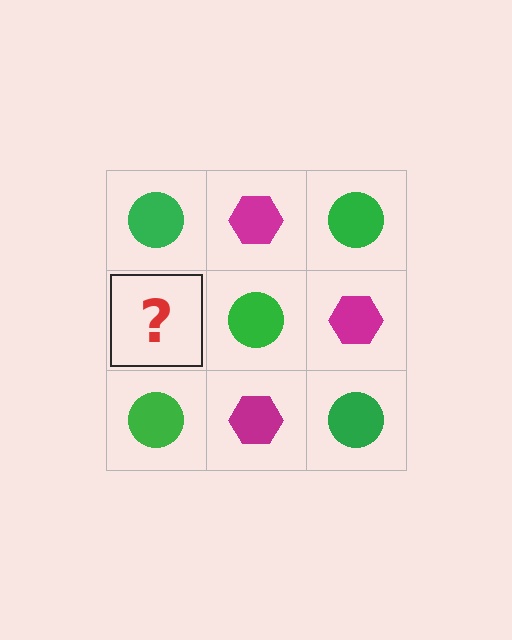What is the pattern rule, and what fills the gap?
The rule is that it alternates green circle and magenta hexagon in a checkerboard pattern. The gap should be filled with a magenta hexagon.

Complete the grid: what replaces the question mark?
The question mark should be replaced with a magenta hexagon.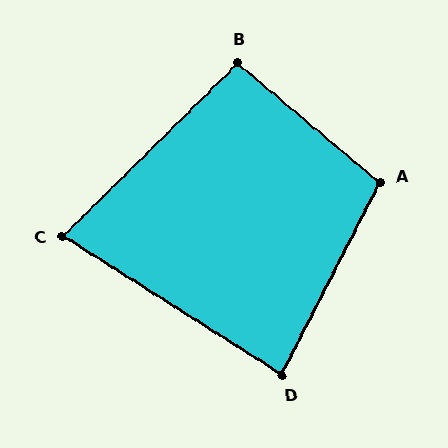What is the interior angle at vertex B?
Approximately 95 degrees (obtuse).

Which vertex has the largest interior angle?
A, at approximately 103 degrees.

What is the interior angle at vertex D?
Approximately 85 degrees (acute).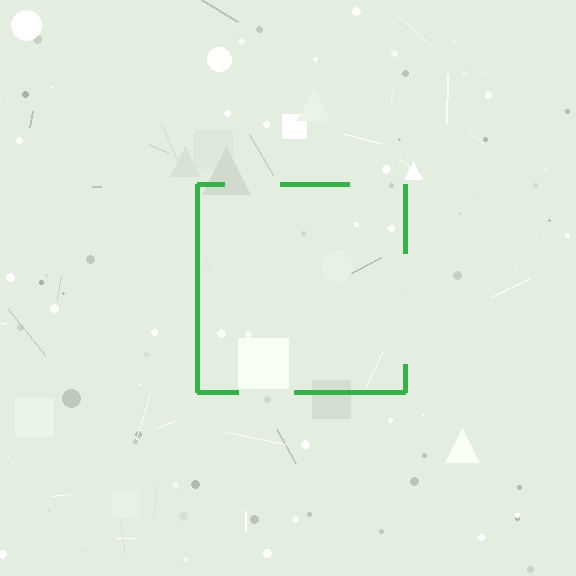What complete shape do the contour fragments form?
The contour fragments form a square.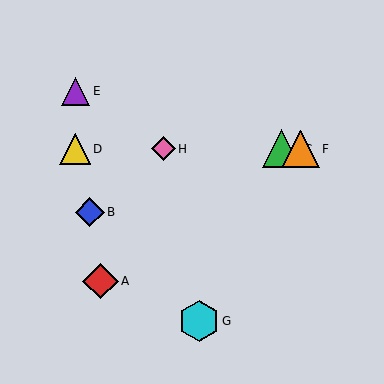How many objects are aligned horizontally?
4 objects (C, D, F, H) are aligned horizontally.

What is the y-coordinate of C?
Object C is at y≈149.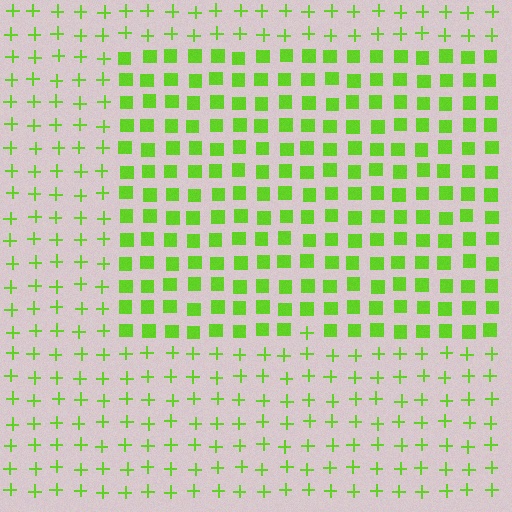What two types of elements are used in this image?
The image uses squares inside the rectangle region and plus signs outside it.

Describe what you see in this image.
The image is filled with small lime elements arranged in a uniform grid. A rectangle-shaped region contains squares, while the surrounding area contains plus signs. The boundary is defined purely by the change in element shape.